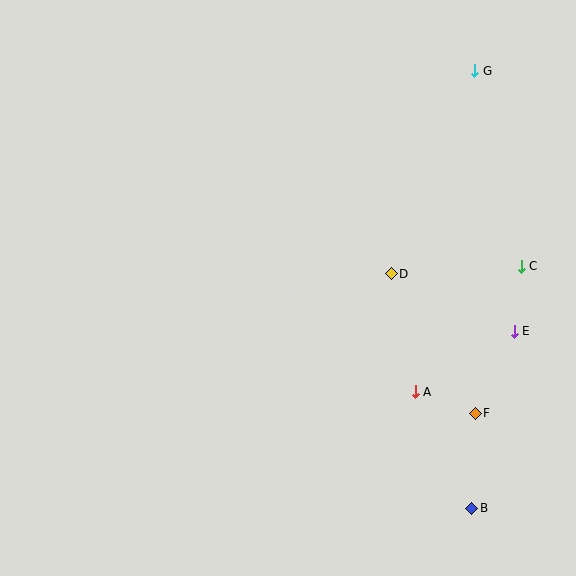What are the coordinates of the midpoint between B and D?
The midpoint between B and D is at (432, 391).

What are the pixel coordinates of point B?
Point B is at (472, 508).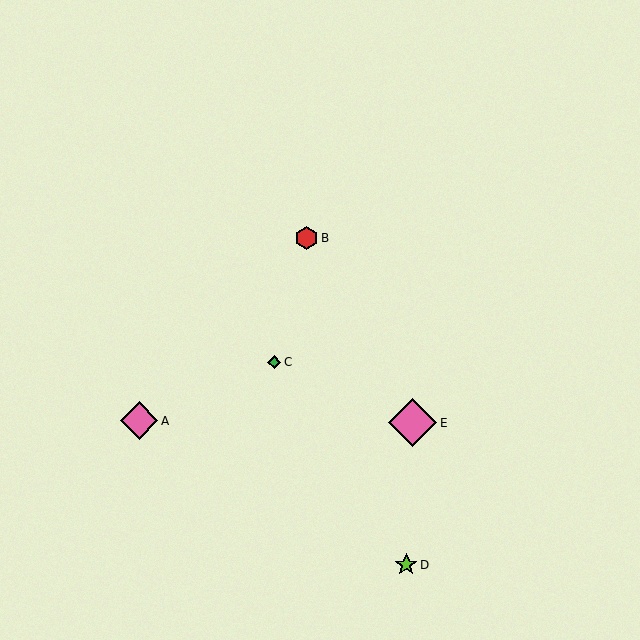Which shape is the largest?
The pink diamond (labeled E) is the largest.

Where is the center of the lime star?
The center of the lime star is at (406, 565).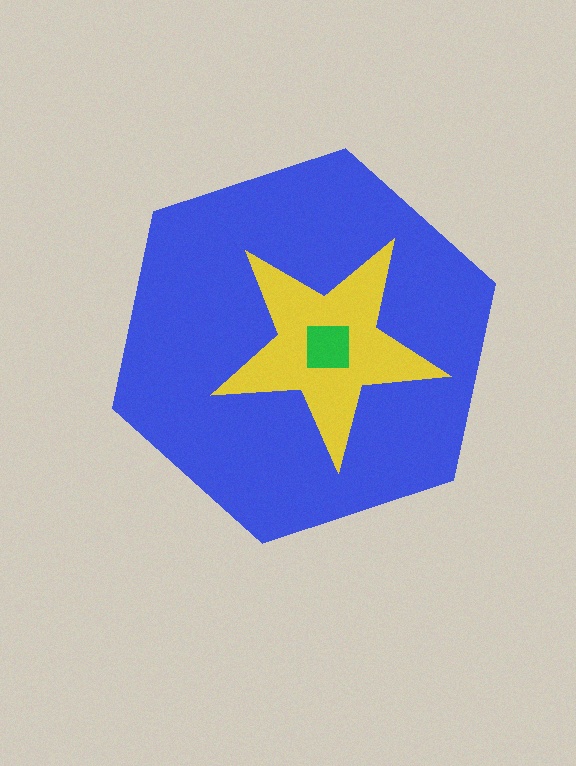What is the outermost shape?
The blue hexagon.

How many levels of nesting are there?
3.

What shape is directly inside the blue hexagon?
The yellow star.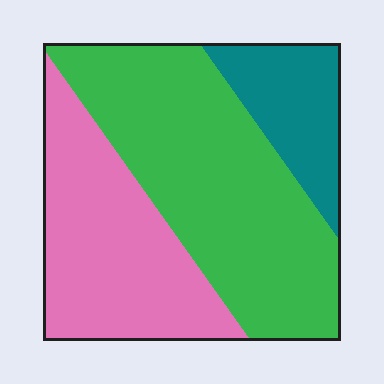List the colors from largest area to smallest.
From largest to smallest: green, pink, teal.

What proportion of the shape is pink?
Pink takes up between a third and a half of the shape.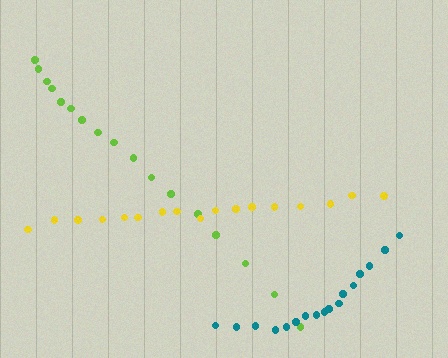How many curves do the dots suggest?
There are 3 distinct paths.